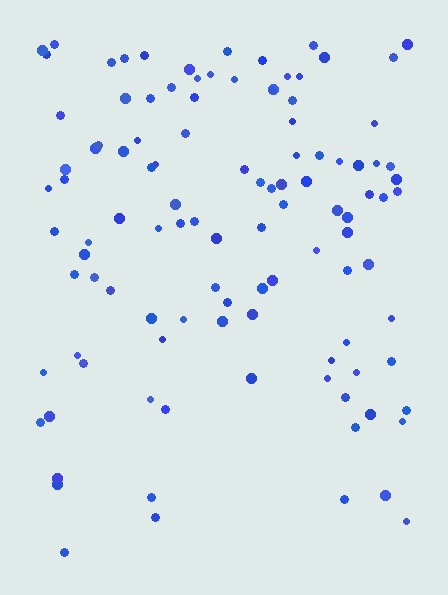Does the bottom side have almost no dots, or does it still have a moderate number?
Still a moderate number, just noticeably fewer than the top.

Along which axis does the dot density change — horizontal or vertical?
Vertical.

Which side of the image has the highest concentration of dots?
The top.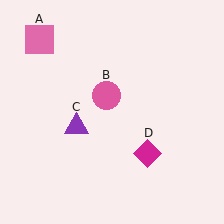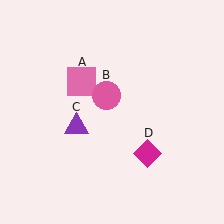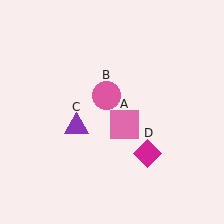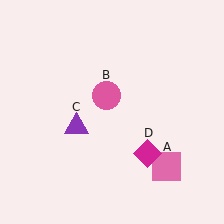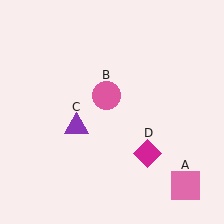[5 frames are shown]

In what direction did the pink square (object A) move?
The pink square (object A) moved down and to the right.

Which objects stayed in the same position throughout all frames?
Pink circle (object B) and purple triangle (object C) and magenta diamond (object D) remained stationary.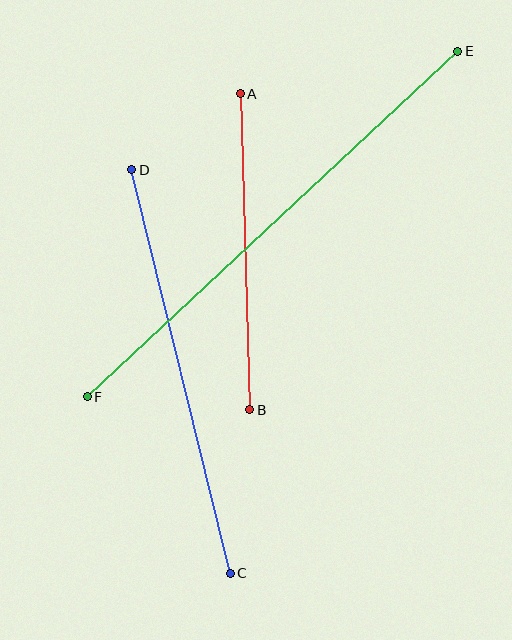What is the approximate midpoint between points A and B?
The midpoint is at approximately (245, 252) pixels.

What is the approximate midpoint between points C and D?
The midpoint is at approximately (181, 372) pixels.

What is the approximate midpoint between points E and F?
The midpoint is at approximately (273, 224) pixels.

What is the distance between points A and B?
The distance is approximately 316 pixels.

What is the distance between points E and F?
The distance is approximately 507 pixels.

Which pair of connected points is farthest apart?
Points E and F are farthest apart.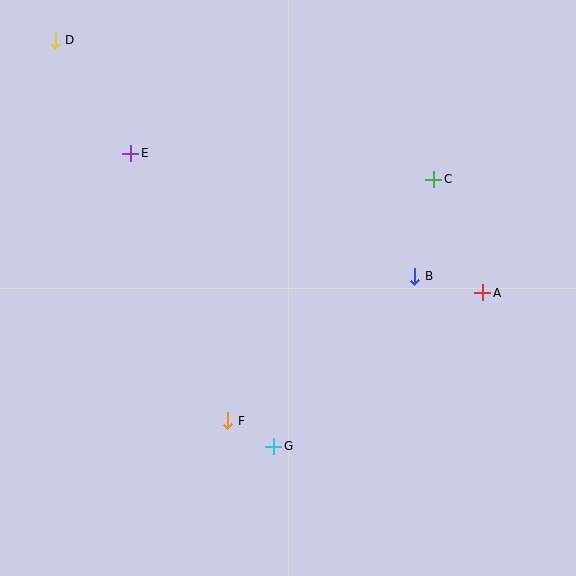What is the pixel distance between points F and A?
The distance between F and A is 285 pixels.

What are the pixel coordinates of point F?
Point F is at (228, 421).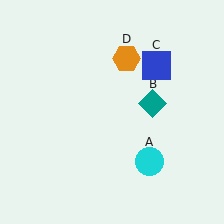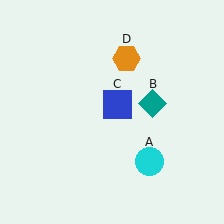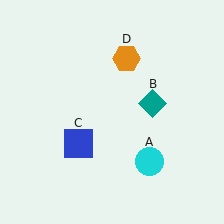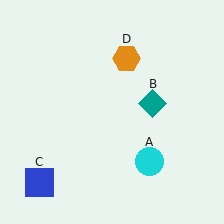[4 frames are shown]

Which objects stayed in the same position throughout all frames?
Cyan circle (object A) and teal diamond (object B) and orange hexagon (object D) remained stationary.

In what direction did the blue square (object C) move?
The blue square (object C) moved down and to the left.